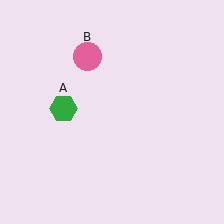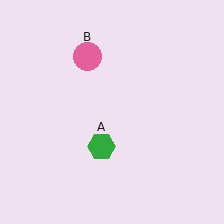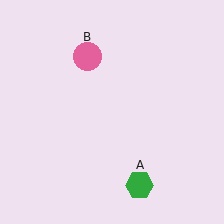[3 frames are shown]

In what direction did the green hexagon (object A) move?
The green hexagon (object A) moved down and to the right.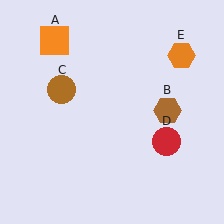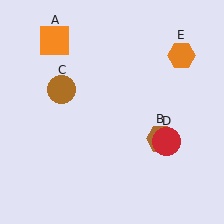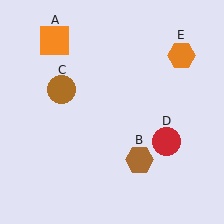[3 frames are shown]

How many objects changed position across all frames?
1 object changed position: brown hexagon (object B).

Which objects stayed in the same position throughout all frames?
Orange square (object A) and brown circle (object C) and red circle (object D) and orange hexagon (object E) remained stationary.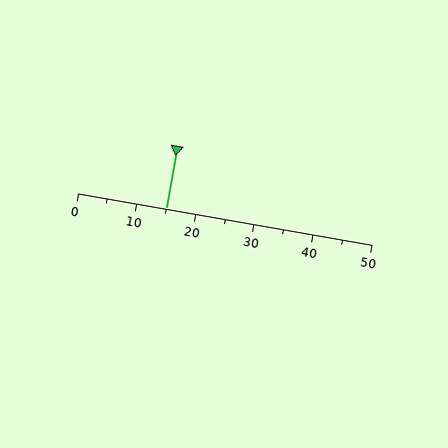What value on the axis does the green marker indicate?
The marker indicates approximately 15.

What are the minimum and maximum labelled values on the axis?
The axis runs from 0 to 50.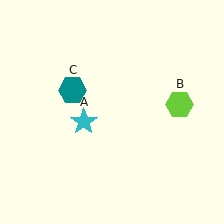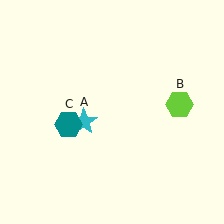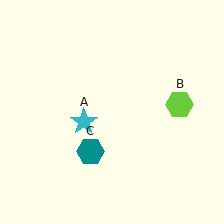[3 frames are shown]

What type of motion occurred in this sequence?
The teal hexagon (object C) rotated counterclockwise around the center of the scene.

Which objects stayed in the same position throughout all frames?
Cyan star (object A) and lime hexagon (object B) remained stationary.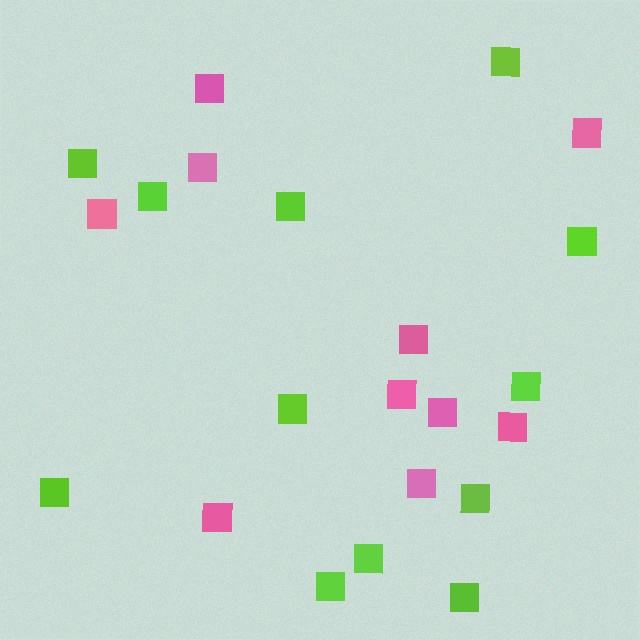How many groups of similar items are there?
There are 2 groups: one group of lime squares (12) and one group of pink squares (10).